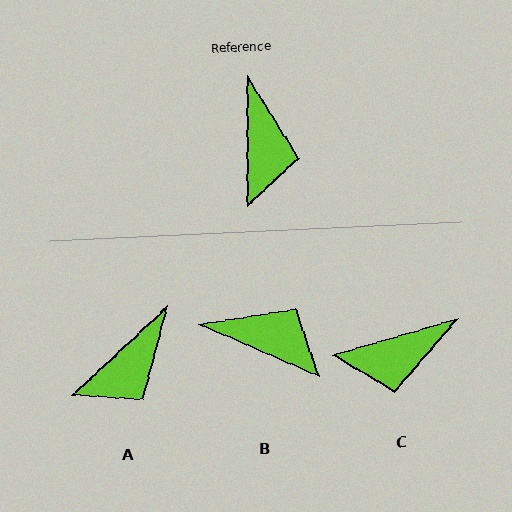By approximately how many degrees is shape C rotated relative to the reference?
Approximately 74 degrees clockwise.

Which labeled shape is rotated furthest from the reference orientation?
C, about 74 degrees away.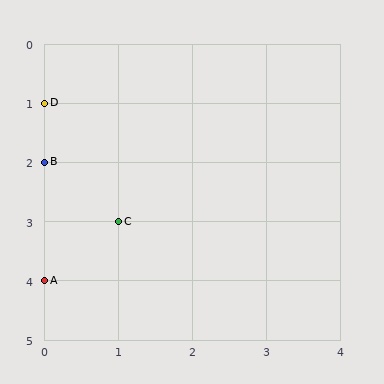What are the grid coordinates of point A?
Point A is at grid coordinates (0, 4).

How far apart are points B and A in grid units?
Points B and A are 2 rows apart.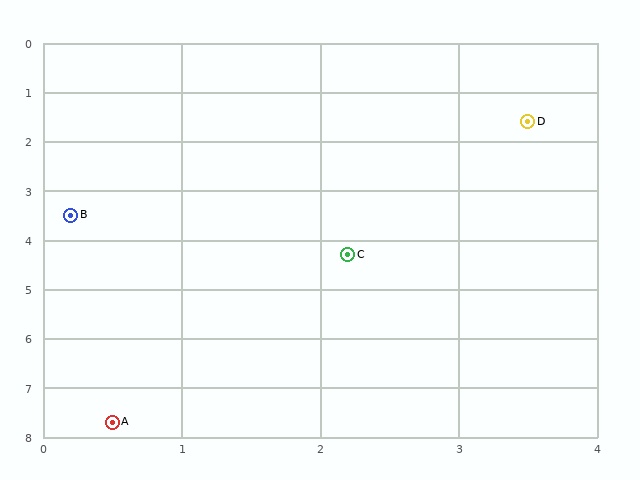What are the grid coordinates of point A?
Point A is at approximately (0.5, 7.7).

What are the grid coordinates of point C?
Point C is at approximately (2.2, 4.3).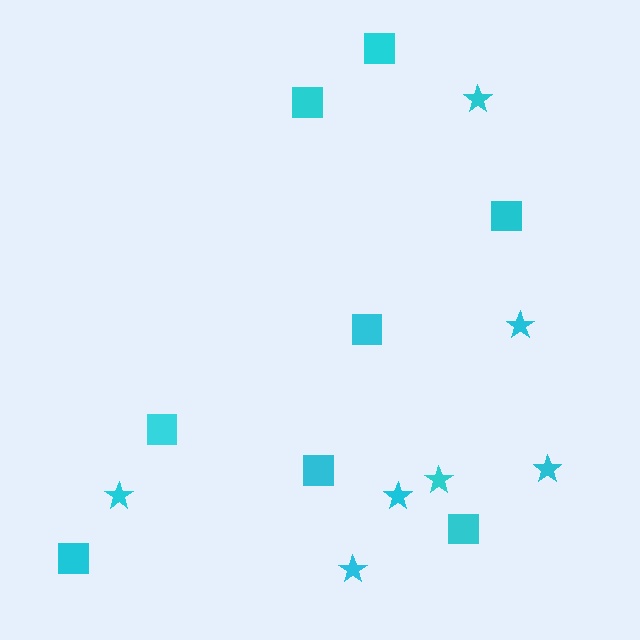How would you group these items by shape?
There are 2 groups: one group of stars (7) and one group of squares (8).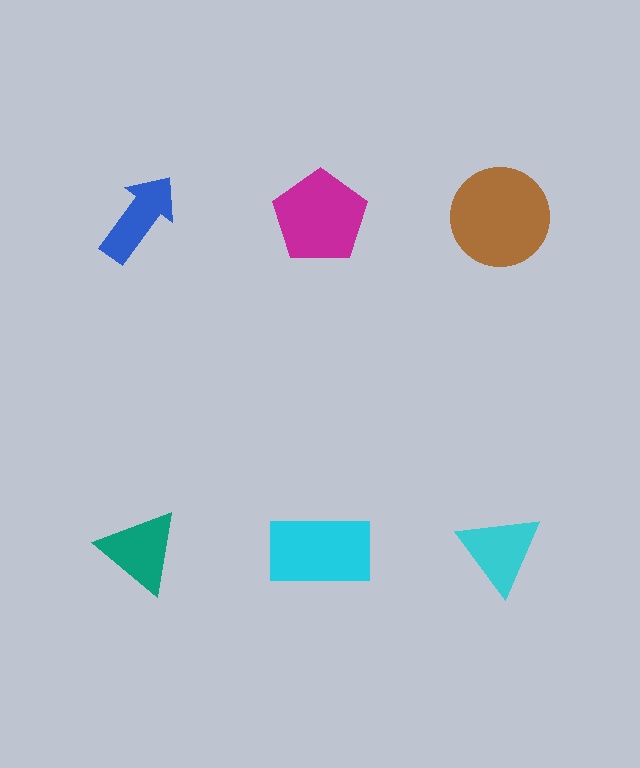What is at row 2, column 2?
A cyan rectangle.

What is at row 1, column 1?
A blue arrow.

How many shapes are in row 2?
3 shapes.